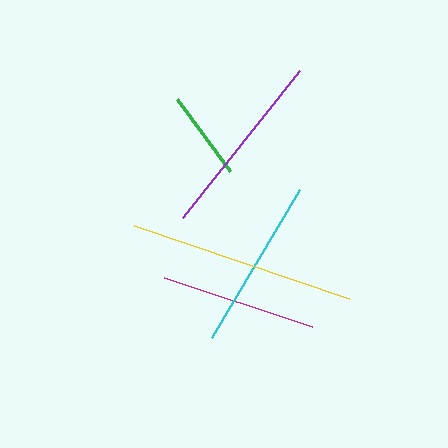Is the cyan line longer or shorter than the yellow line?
The yellow line is longer than the cyan line.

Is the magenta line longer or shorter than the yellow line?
The yellow line is longer than the magenta line.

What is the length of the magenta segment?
The magenta segment is approximately 156 pixels long.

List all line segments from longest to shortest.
From longest to shortest: yellow, purple, cyan, magenta, green.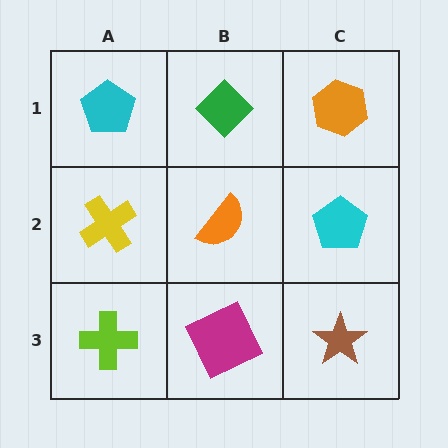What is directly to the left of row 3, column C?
A magenta square.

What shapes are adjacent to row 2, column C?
An orange hexagon (row 1, column C), a brown star (row 3, column C), an orange semicircle (row 2, column B).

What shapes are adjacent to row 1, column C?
A cyan pentagon (row 2, column C), a green diamond (row 1, column B).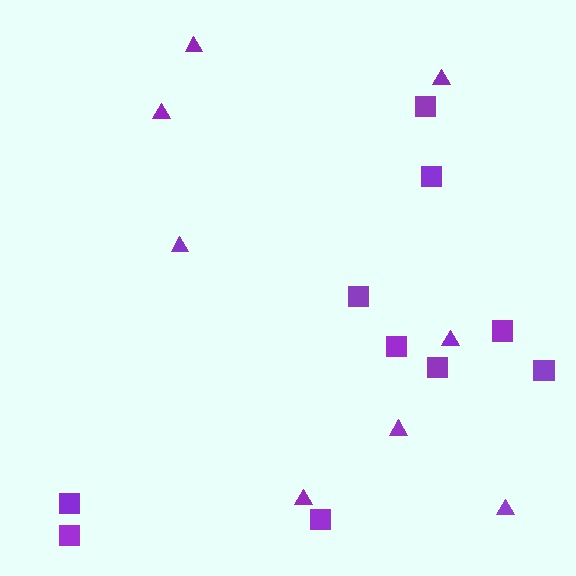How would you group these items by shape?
There are 2 groups: one group of triangles (8) and one group of squares (10).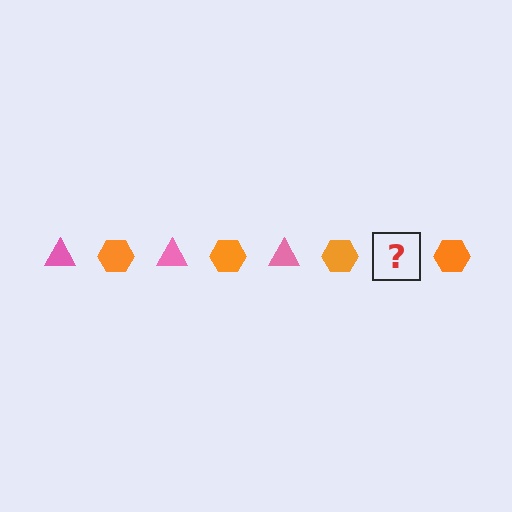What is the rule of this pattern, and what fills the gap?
The rule is that the pattern alternates between pink triangle and orange hexagon. The gap should be filled with a pink triangle.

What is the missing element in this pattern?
The missing element is a pink triangle.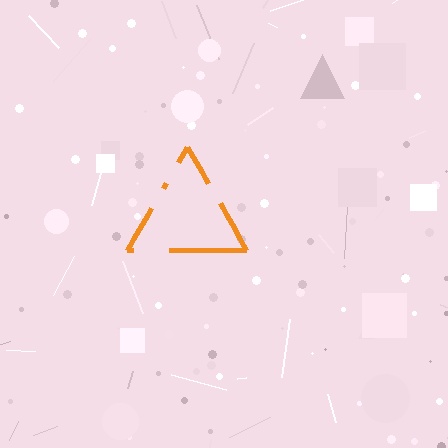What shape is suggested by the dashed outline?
The dashed outline suggests a triangle.